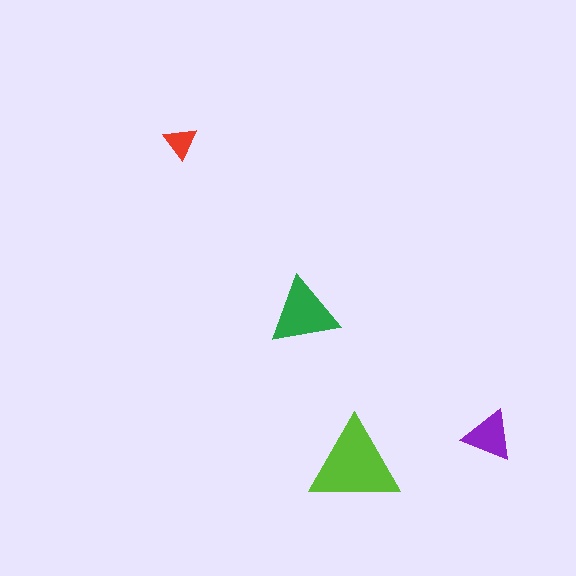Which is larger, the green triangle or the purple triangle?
The green one.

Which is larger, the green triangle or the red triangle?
The green one.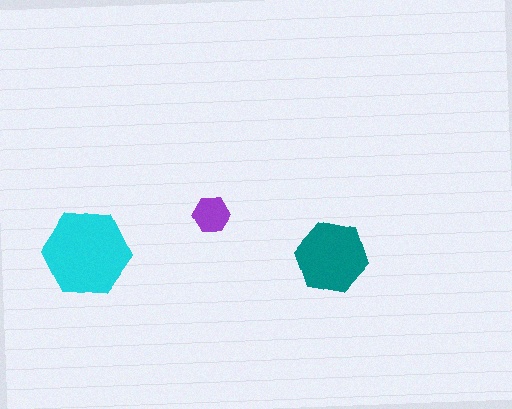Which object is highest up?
The purple hexagon is topmost.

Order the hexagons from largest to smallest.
the cyan one, the teal one, the purple one.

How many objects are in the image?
There are 3 objects in the image.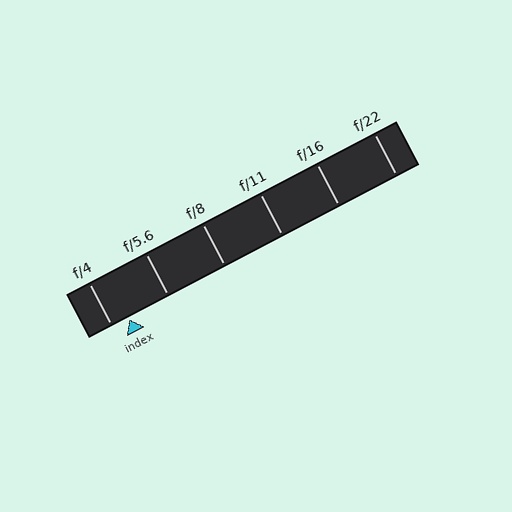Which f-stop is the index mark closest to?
The index mark is closest to f/4.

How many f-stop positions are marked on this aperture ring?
There are 6 f-stop positions marked.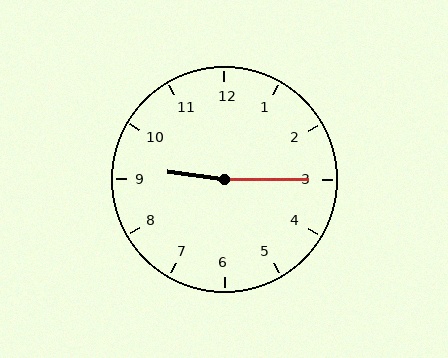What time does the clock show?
9:15.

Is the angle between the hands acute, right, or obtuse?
It is obtuse.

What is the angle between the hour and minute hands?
Approximately 172 degrees.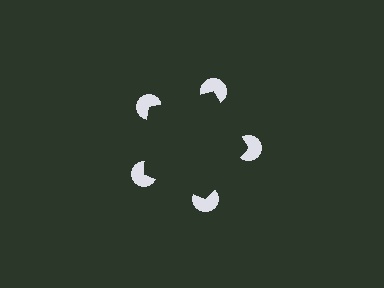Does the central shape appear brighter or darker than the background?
It typically appears slightly darker than the background, even though no actual brightness change is drawn.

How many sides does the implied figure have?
5 sides.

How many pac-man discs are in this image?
There are 5 — one at each vertex of the illusory pentagon.